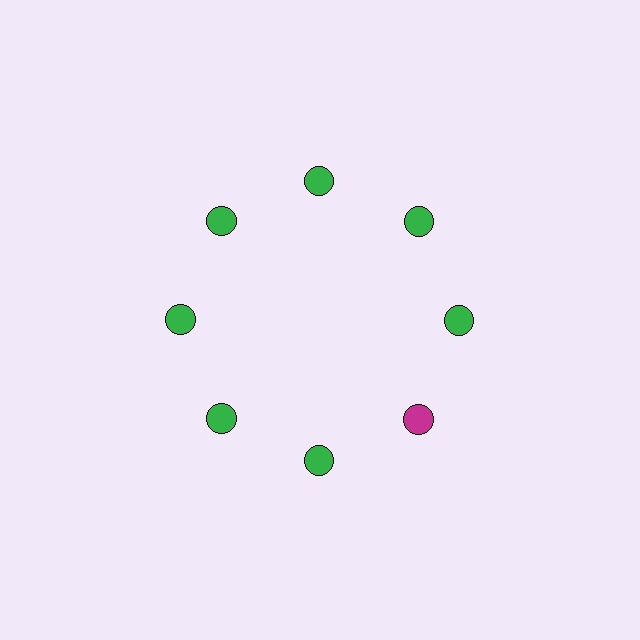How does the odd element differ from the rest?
It has a different color: magenta instead of green.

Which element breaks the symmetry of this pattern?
The magenta circle at roughly the 4 o'clock position breaks the symmetry. All other shapes are green circles.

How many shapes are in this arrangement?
There are 8 shapes arranged in a ring pattern.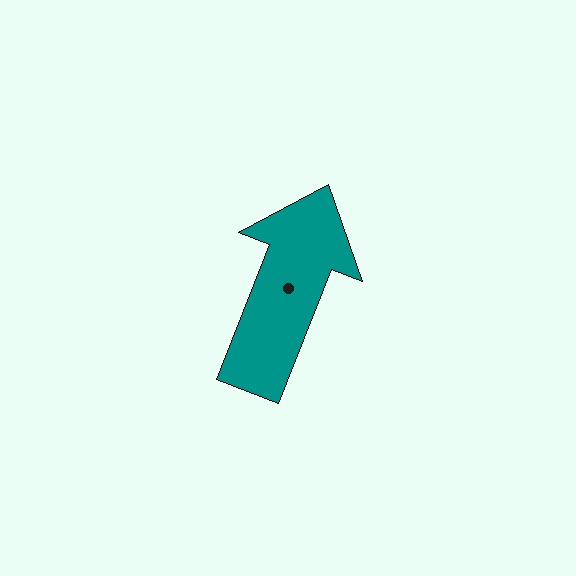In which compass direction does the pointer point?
North.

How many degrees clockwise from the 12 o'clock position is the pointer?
Approximately 21 degrees.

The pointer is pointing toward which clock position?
Roughly 1 o'clock.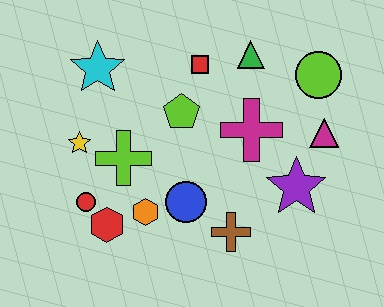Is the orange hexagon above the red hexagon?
Yes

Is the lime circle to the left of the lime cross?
No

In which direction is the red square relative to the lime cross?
The red square is above the lime cross.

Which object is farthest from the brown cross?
The cyan star is farthest from the brown cross.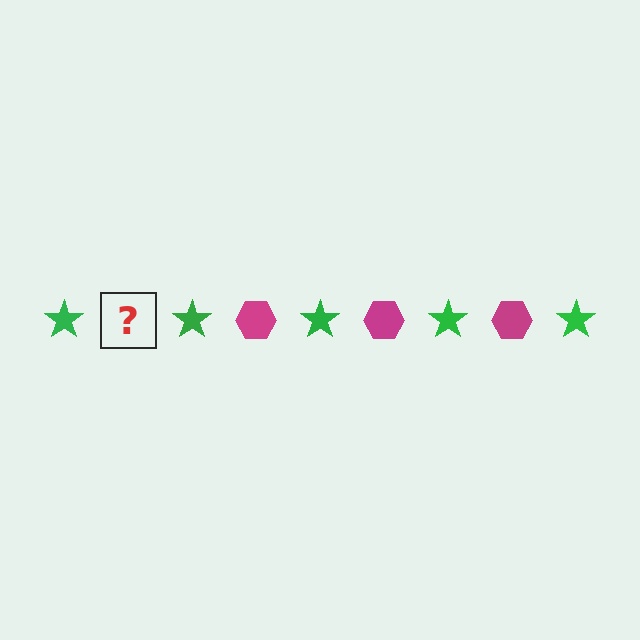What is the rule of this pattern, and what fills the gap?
The rule is that the pattern alternates between green star and magenta hexagon. The gap should be filled with a magenta hexagon.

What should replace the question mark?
The question mark should be replaced with a magenta hexagon.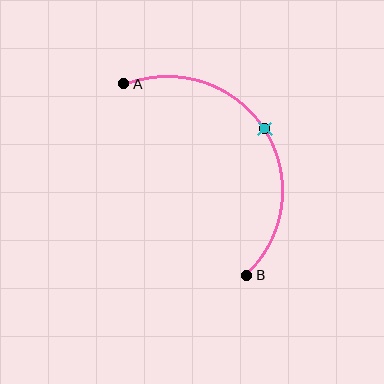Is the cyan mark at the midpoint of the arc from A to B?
Yes. The cyan mark lies on the arc at equal arc-length from both A and B — it is the arc midpoint.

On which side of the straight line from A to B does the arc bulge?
The arc bulges to the right of the straight line connecting A and B.